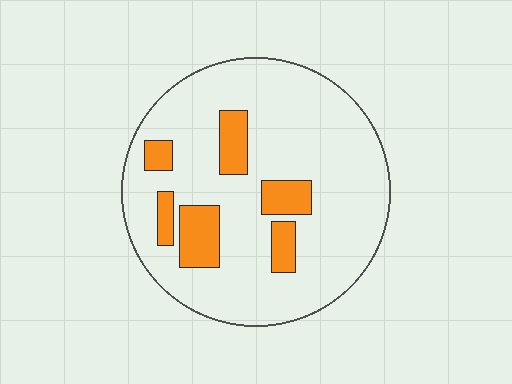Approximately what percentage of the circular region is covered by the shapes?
Approximately 15%.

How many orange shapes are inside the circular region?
6.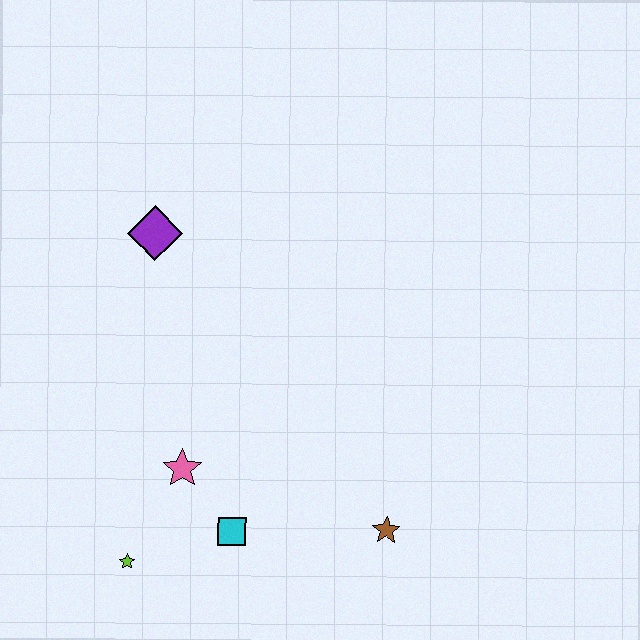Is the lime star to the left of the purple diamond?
Yes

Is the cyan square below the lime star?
No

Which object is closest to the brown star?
The cyan square is closest to the brown star.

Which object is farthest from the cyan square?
The purple diamond is farthest from the cyan square.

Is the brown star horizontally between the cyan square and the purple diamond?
No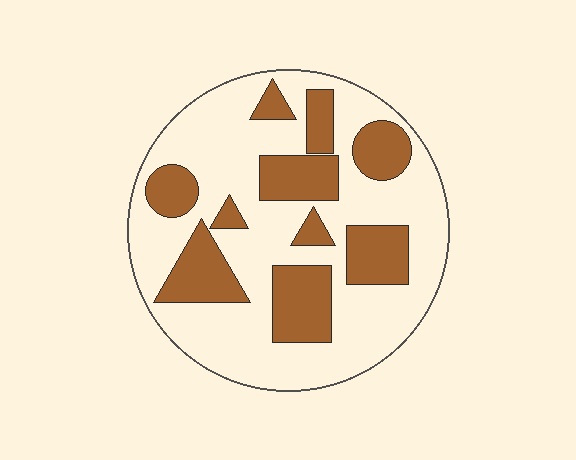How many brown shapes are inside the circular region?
10.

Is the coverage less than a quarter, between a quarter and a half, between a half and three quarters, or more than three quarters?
Between a quarter and a half.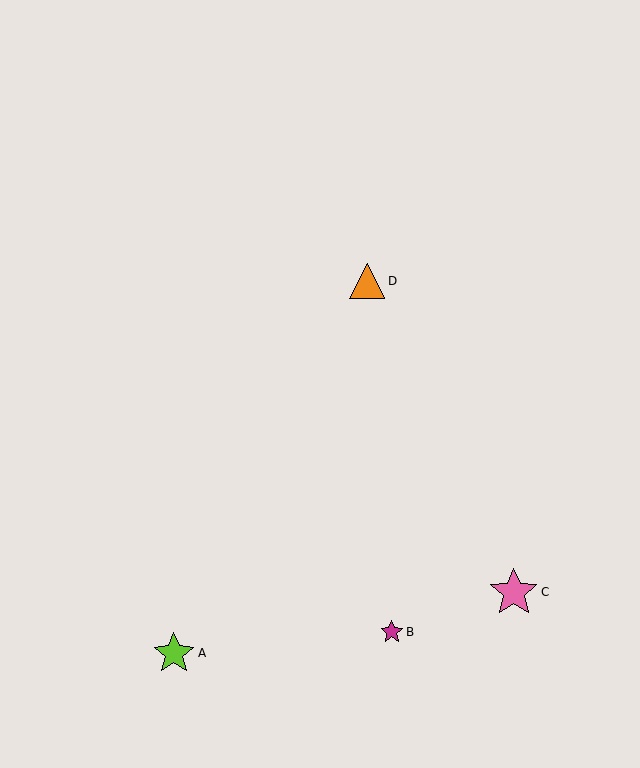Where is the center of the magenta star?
The center of the magenta star is at (392, 632).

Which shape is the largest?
The pink star (labeled C) is the largest.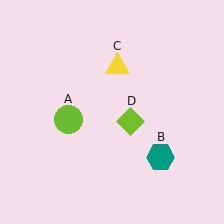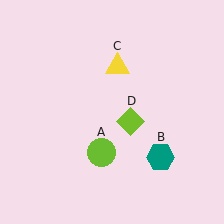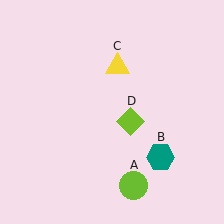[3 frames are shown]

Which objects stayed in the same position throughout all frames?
Teal hexagon (object B) and yellow triangle (object C) and lime diamond (object D) remained stationary.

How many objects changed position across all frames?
1 object changed position: lime circle (object A).